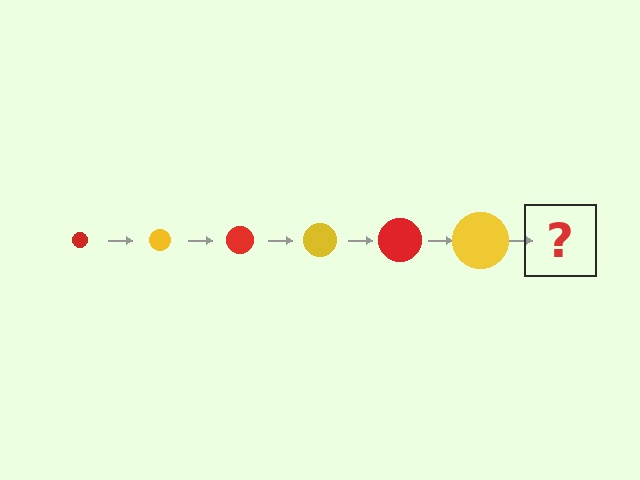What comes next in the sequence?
The next element should be a red circle, larger than the previous one.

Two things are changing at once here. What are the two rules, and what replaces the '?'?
The two rules are that the circle grows larger each step and the color cycles through red and yellow. The '?' should be a red circle, larger than the previous one.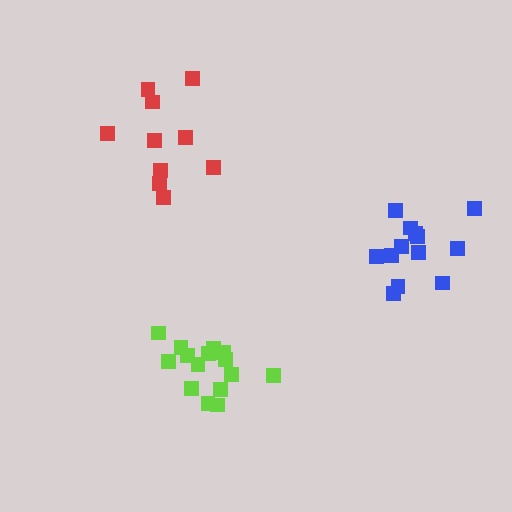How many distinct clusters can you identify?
There are 3 distinct clusters.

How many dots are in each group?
Group 1: 10 dots, Group 2: 13 dots, Group 3: 15 dots (38 total).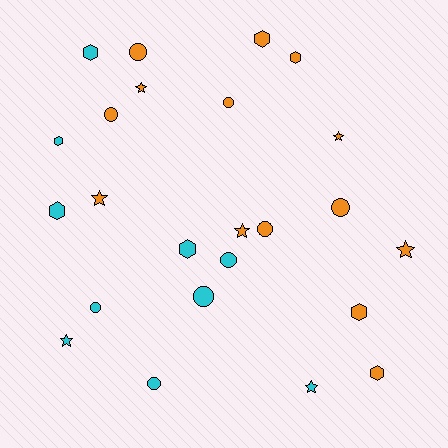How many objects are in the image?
There are 24 objects.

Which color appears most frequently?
Orange, with 14 objects.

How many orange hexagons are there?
There are 4 orange hexagons.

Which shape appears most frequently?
Circle, with 9 objects.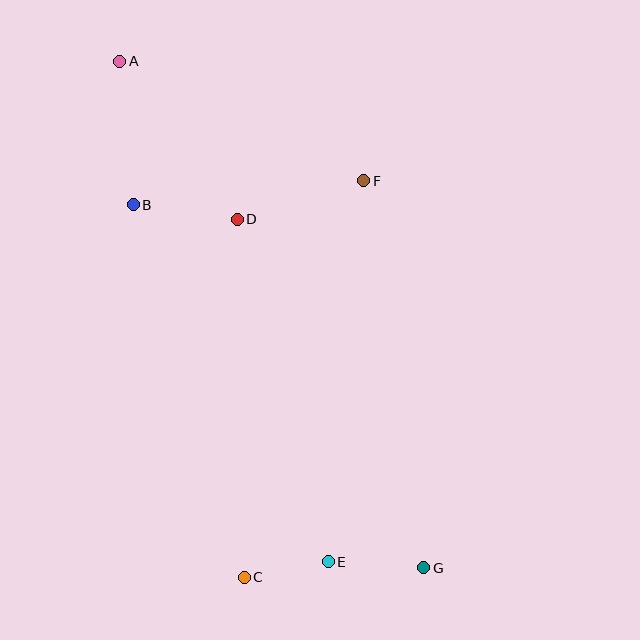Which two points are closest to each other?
Points C and E are closest to each other.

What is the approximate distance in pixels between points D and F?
The distance between D and F is approximately 132 pixels.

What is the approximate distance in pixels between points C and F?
The distance between C and F is approximately 414 pixels.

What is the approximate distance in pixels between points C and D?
The distance between C and D is approximately 358 pixels.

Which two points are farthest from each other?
Points A and G are farthest from each other.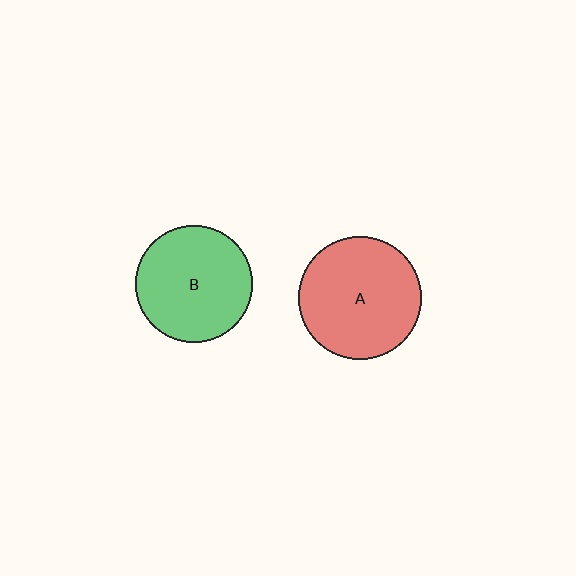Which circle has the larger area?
Circle A (red).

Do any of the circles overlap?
No, none of the circles overlap.